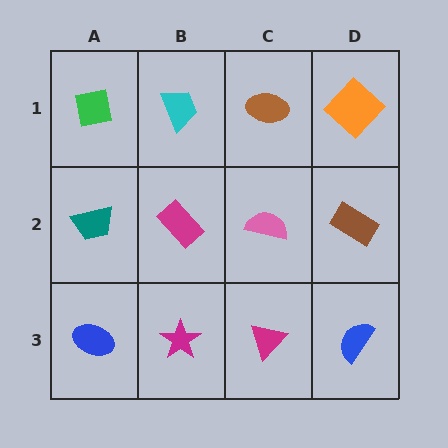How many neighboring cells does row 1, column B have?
3.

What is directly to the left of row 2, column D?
A pink semicircle.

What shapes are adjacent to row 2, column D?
An orange diamond (row 1, column D), a blue semicircle (row 3, column D), a pink semicircle (row 2, column C).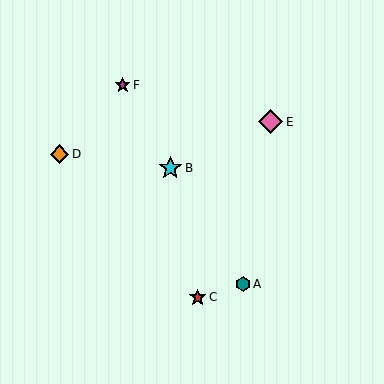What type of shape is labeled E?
Shape E is a pink diamond.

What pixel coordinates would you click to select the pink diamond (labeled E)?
Click at (271, 122) to select the pink diamond E.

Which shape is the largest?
The pink diamond (labeled E) is the largest.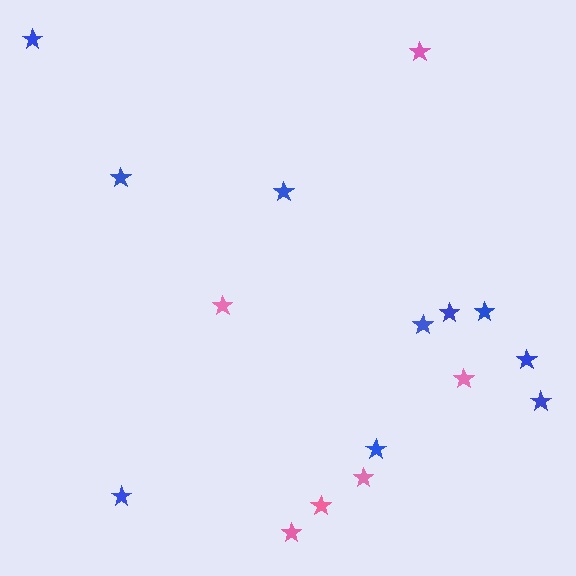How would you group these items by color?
There are 2 groups: one group of pink stars (6) and one group of blue stars (10).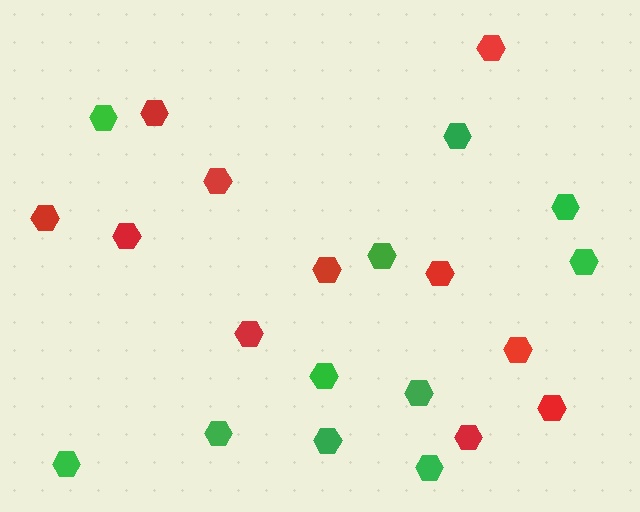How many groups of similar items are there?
There are 2 groups: one group of green hexagons (11) and one group of red hexagons (11).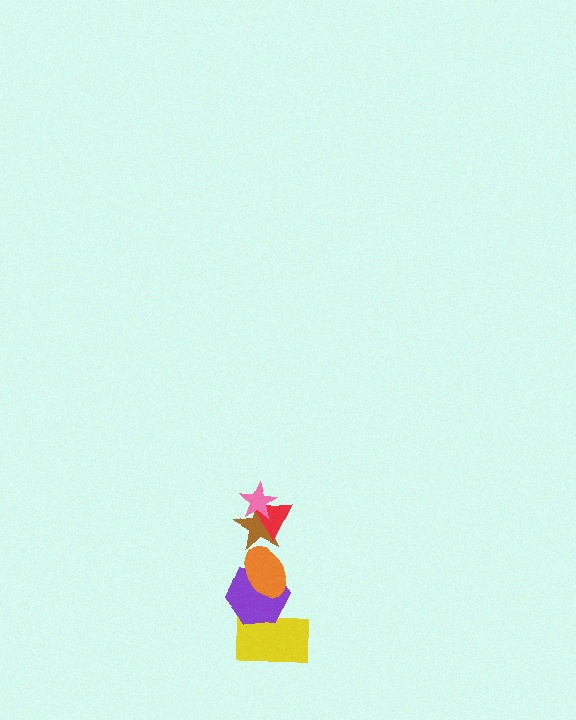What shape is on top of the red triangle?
The pink star is on top of the red triangle.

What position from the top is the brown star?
The brown star is 3rd from the top.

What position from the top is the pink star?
The pink star is 1st from the top.